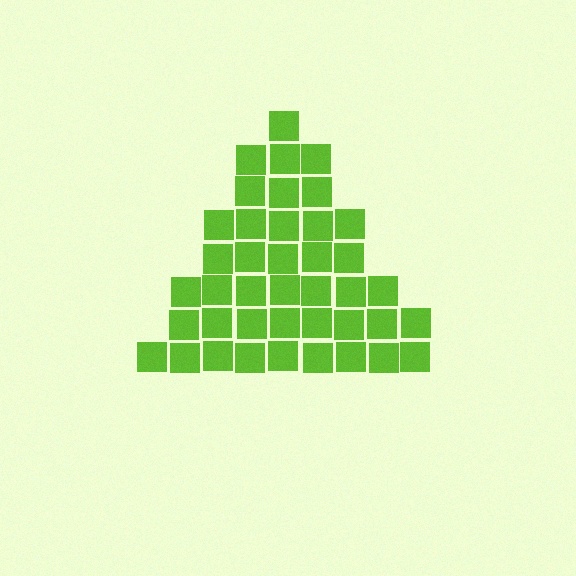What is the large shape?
The large shape is a triangle.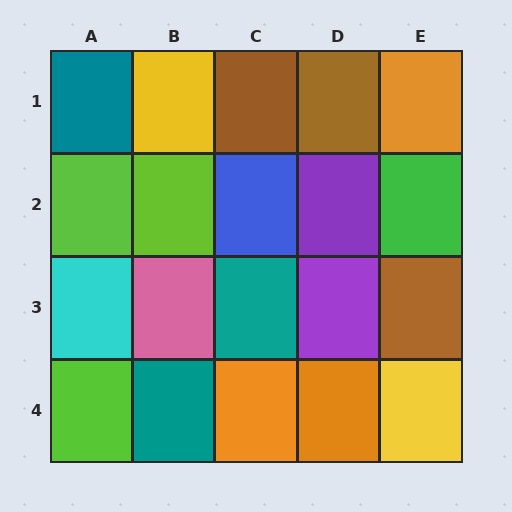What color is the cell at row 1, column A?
Teal.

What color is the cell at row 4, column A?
Lime.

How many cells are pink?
1 cell is pink.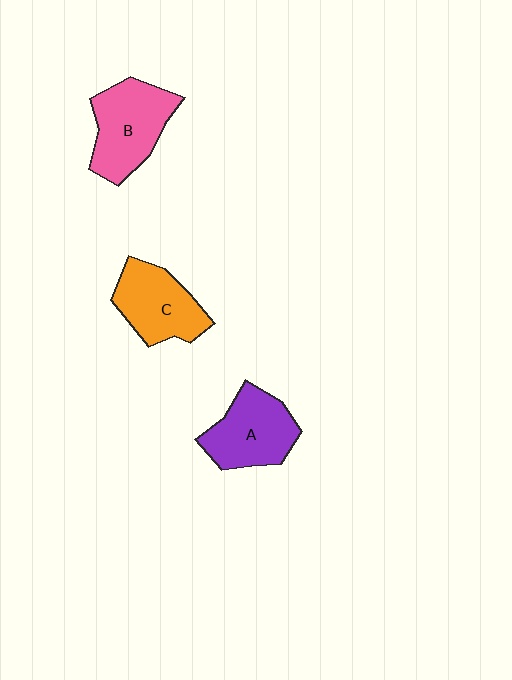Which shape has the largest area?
Shape B (pink).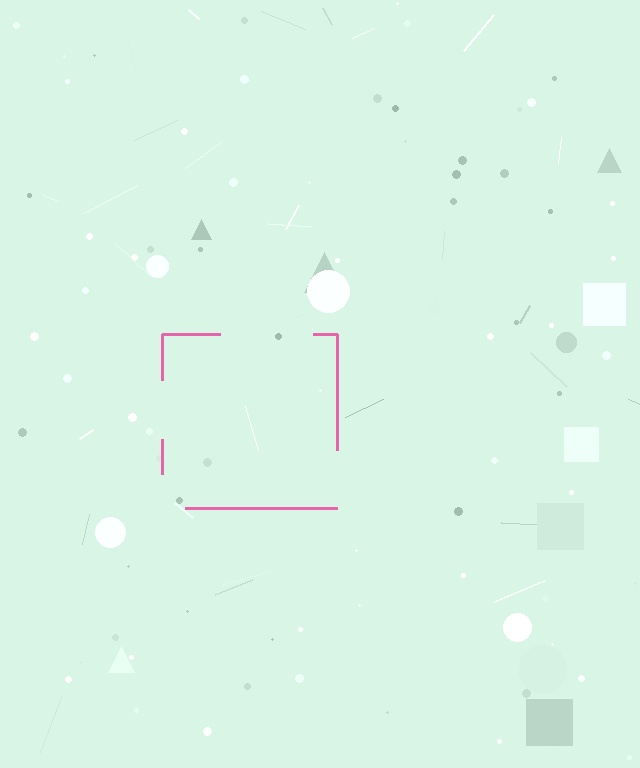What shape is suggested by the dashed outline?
The dashed outline suggests a square.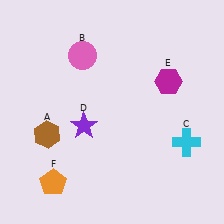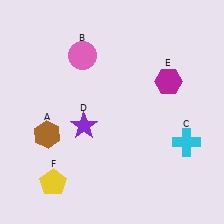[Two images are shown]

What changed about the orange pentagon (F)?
In Image 1, F is orange. In Image 2, it changed to yellow.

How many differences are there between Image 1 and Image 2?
There is 1 difference between the two images.